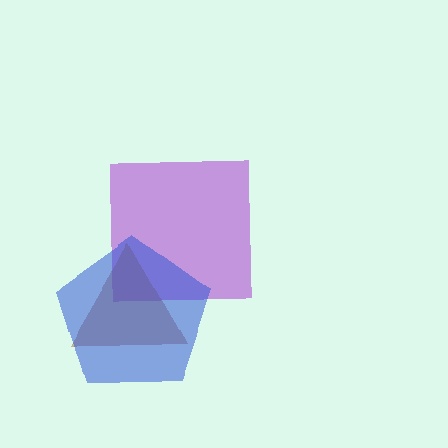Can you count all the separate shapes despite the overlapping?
Yes, there are 3 separate shapes.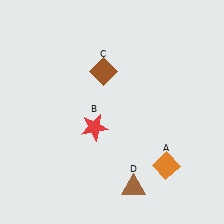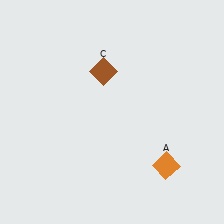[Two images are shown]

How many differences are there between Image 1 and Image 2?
There are 2 differences between the two images.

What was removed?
The brown triangle (D), the red star (B) were removed in Image 2.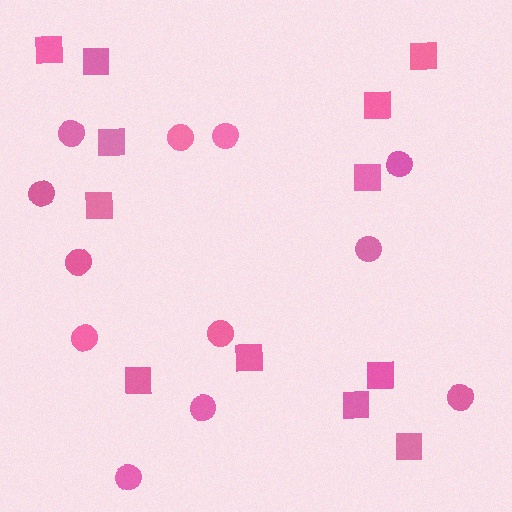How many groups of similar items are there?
There are 2 groups: one group of squares (12) and one group of circles (12).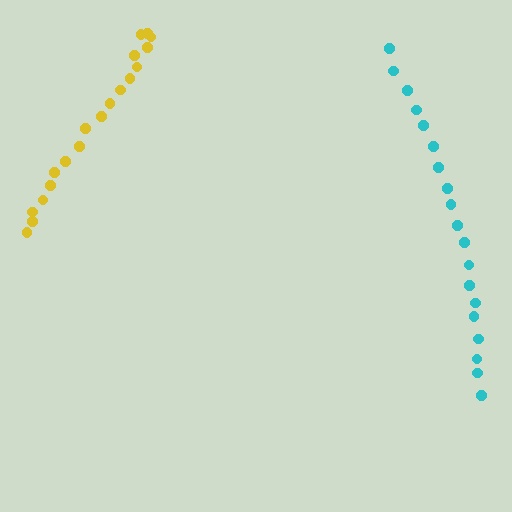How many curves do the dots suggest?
There are 2 distinct paths.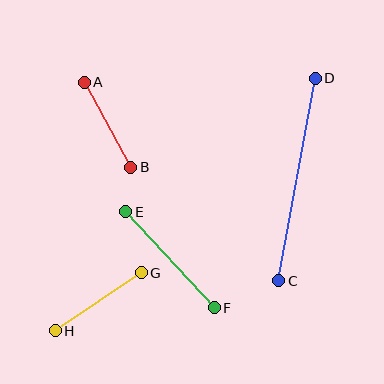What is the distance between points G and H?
The distance is approximately 104 pixels.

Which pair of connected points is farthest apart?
Points C and D are farthest apart.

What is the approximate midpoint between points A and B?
The midpoint is at approximately (107, 125) pixels.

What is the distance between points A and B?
The distance is approximately 97 pixels.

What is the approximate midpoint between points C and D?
The midpoint is at approximately (297, 179) pixels.